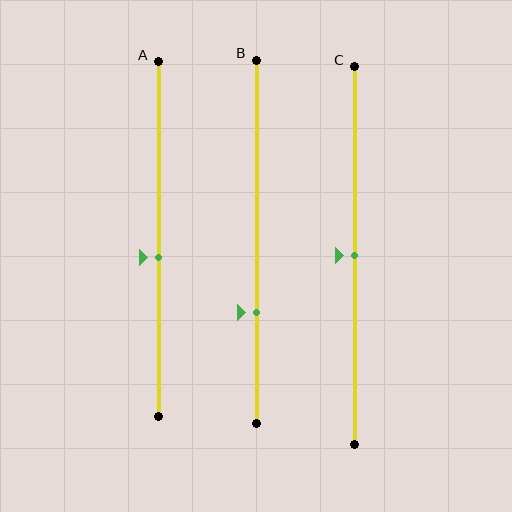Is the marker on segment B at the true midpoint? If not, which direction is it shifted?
No, the marker on segment B is shifted downward by about 20% of the segment length.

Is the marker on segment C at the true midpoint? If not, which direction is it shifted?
Yes, the marker on segment C is at the true midpoint.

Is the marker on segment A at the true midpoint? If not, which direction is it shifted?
No, the marker on segment A is shifted downward by about 5% of the segment length.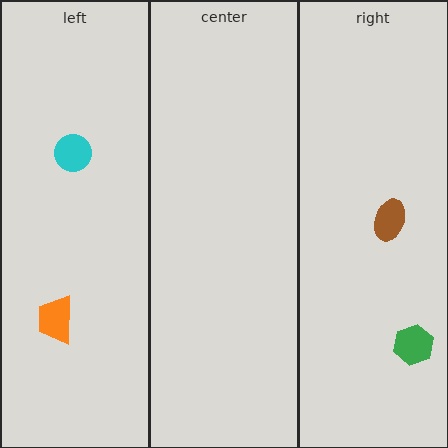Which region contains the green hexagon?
The right region.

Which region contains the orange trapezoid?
The left region.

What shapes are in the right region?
The green hexagon, the brown ellipse.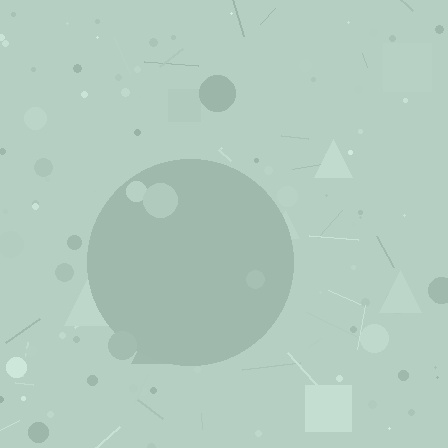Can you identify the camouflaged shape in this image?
The camouflaged shape is a circle.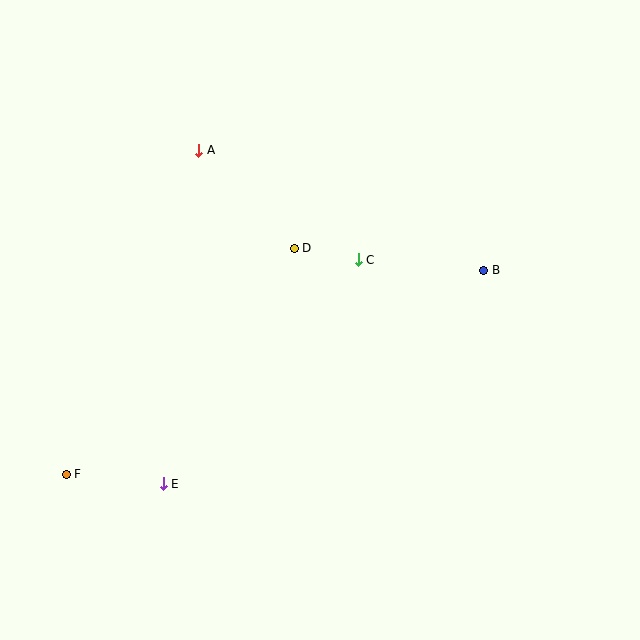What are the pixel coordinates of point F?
Point F is at (66, 474).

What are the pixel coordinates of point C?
Point C is at (358, 260).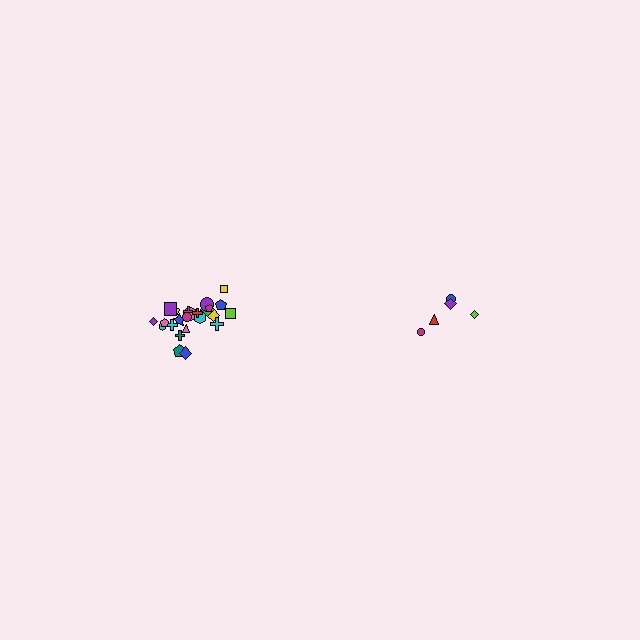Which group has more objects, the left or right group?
The left group.